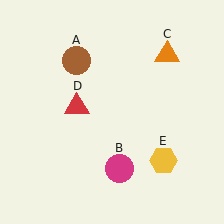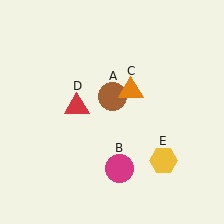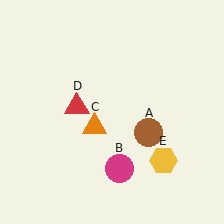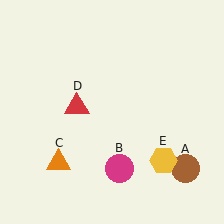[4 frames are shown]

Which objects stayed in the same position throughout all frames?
Magenta circle (object B) and red triangle (object D) and yellow hexagon (object E) remained stationary.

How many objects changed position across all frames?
2 objects changed position: brown circle (object A), orange triangle (object C).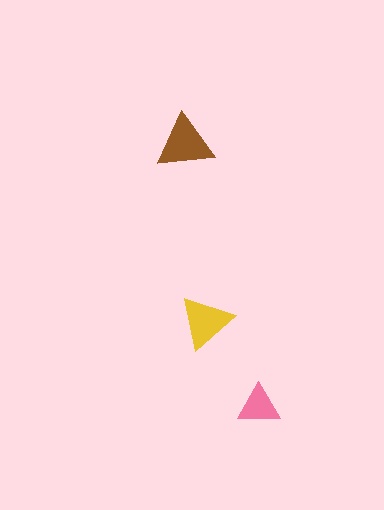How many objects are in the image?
There are 3 objects in the image.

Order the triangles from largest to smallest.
the brown one, the yellow one, the pink one.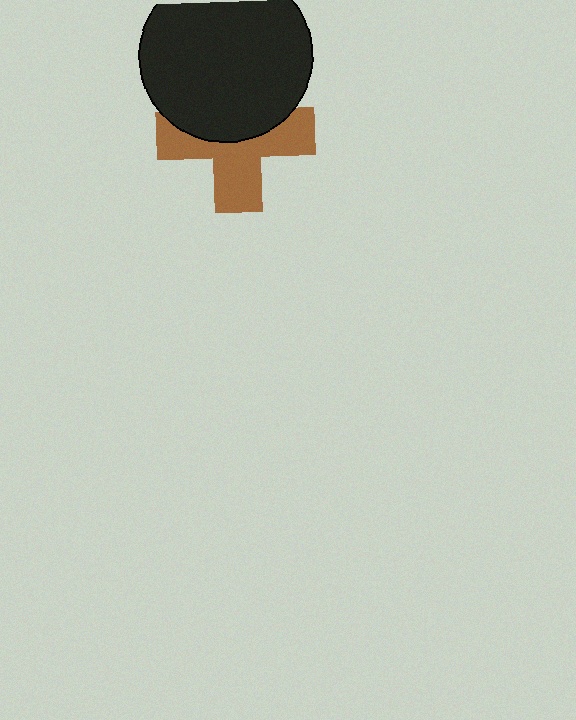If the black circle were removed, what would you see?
You would see the complete brown cross.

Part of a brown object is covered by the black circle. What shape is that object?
It is a cross.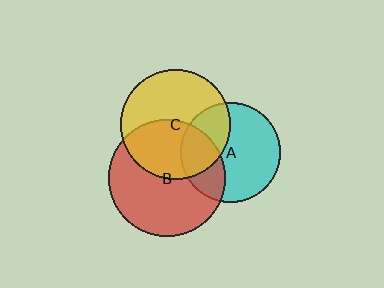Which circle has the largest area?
Circle B (red).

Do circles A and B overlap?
Yes.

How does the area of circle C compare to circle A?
Approximately 1.2 times.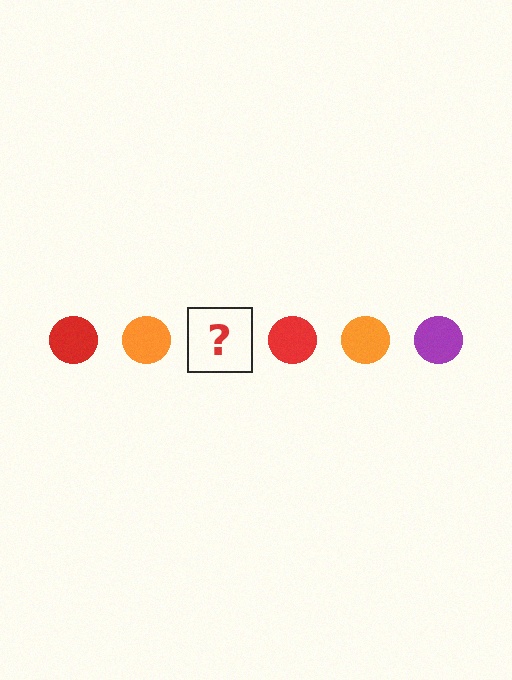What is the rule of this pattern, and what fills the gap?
The rule is that the pattern cycles through red, orange, purple circles. The gap should be filled with a purple circle.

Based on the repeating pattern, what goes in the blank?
The blank should be a purple circle.